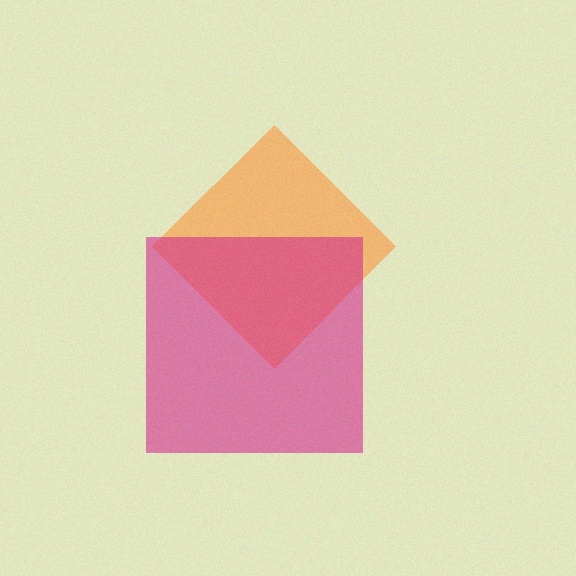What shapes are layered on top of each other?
The layered shapes are: an orange diamond, a magenta square.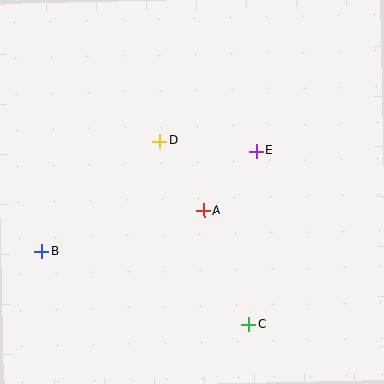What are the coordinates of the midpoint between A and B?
The midpoint between A and B is at (123, 231).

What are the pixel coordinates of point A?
Point A is at (204, 211).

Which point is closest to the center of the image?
Point A at (204, 211) is closest to the center.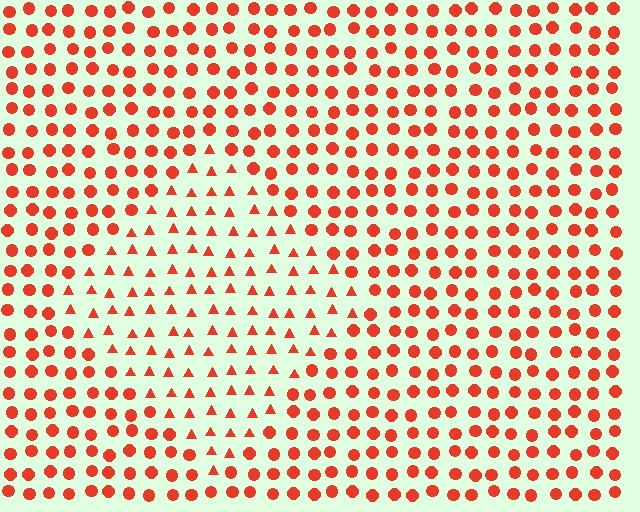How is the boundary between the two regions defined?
The boundary is defined by a change in element shape: triangles inside vs. circles outside. All elements share the same color and spacing.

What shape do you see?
I see a diamond.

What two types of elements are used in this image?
The image uses triangles inside the diamond region and circles outside it.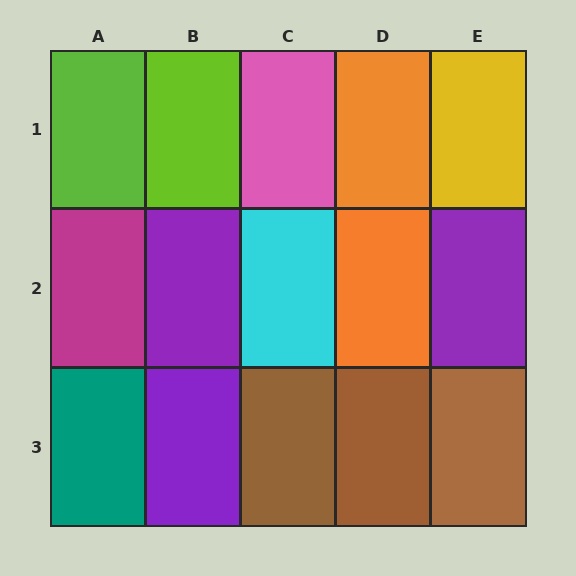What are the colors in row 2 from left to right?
Magenta, purple, cyan, orange, purple.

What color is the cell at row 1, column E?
Yellow.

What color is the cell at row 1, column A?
Lime.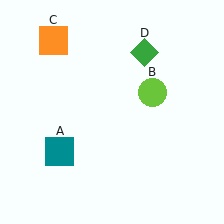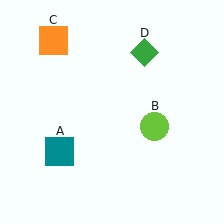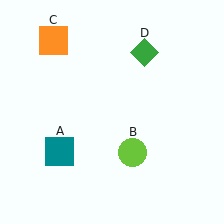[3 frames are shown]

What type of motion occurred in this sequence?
The lime circle (object B) rotated clockwise around the center of the scene.